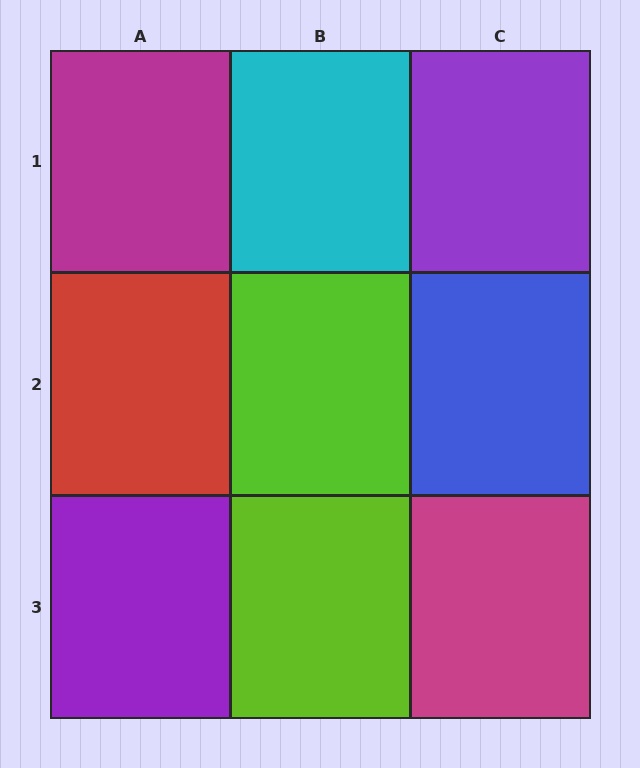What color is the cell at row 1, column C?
Purple.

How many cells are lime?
2 cells are lime.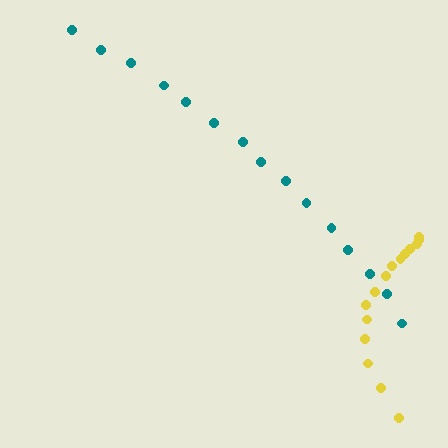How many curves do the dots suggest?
There are 2 distinct paths.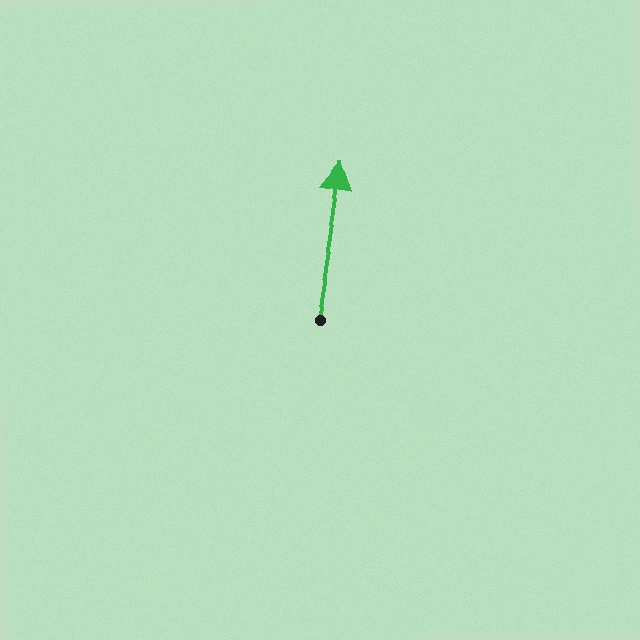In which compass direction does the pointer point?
North.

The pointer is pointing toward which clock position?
Roughly 12 o'clock.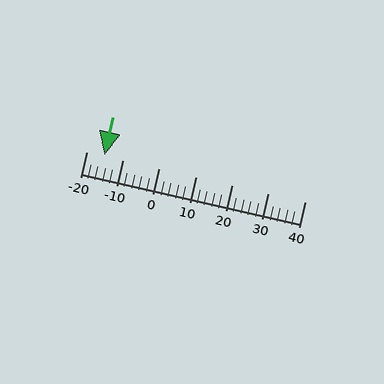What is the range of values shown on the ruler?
The ruler shows values from -20 to 40.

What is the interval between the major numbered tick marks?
The major tick marks are spaced 10 units apart.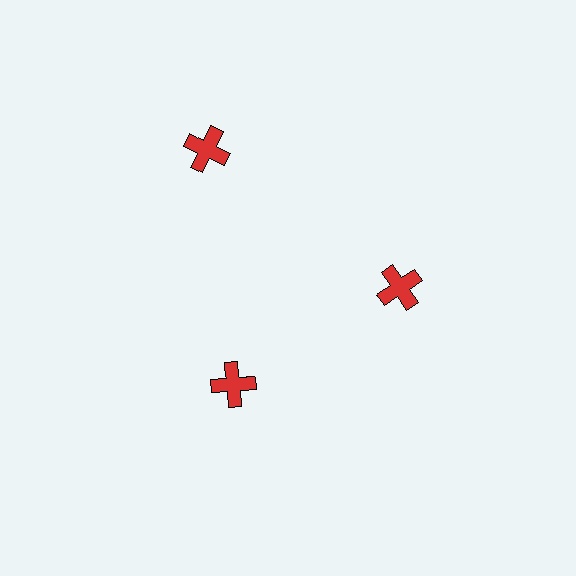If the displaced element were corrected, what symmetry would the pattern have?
It would have 3-fold rotational symmetry — the pattern would map onto itself every 120 degrees.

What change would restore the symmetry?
The symmetry would be restored by moving it inward, back onto the ring so that all 3 crosses sit at equal angles and equal distance from the center.